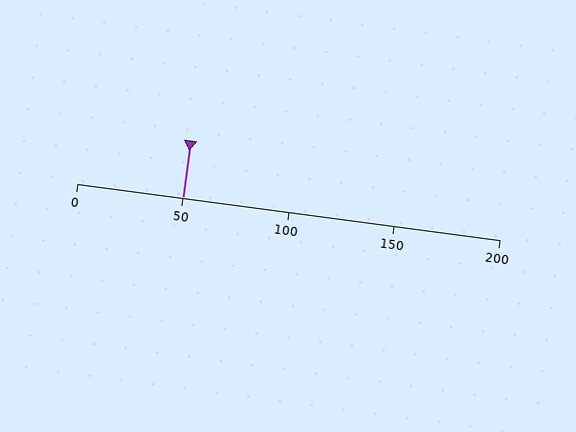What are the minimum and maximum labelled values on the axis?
The axis runs from 0 to 200.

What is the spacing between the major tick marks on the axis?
The major ticks are spaced 50 apart.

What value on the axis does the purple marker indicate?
The marker indicates approximately 50.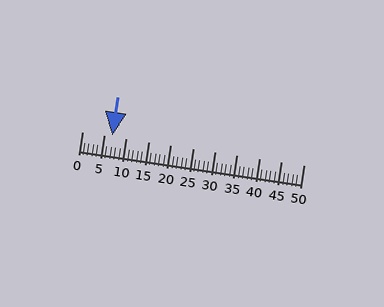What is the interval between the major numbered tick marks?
The major tick marks are spaced 5 units apart.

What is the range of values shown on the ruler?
The ruler shows values from 0 to 50.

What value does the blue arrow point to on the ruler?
The blue arrow points to approximately 7.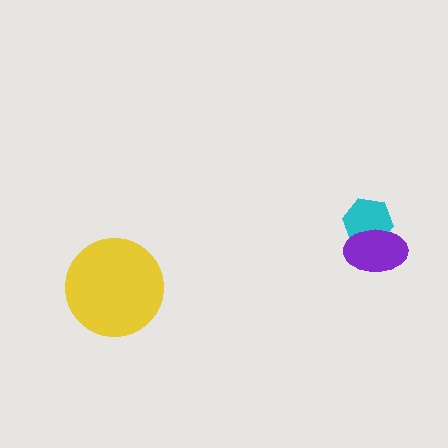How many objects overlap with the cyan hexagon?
1 object overlaps with the cyan hexagon.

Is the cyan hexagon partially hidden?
Yes, it is partially covered by another shape.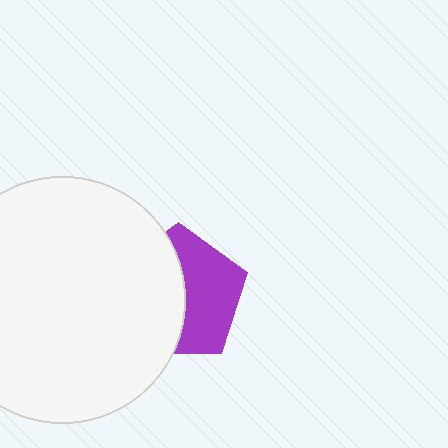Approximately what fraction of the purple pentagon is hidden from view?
Roughly 51% of the purple pentagon is hidden behind the white circle.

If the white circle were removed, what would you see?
You would see the complete purple pentagon.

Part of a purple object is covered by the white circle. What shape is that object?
It is a pentagon.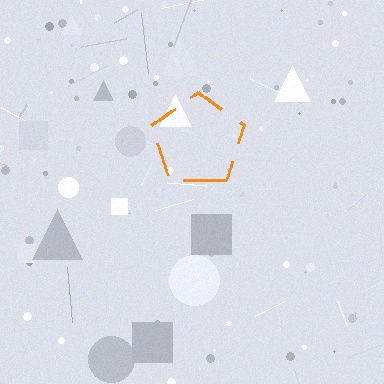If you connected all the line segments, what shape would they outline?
They would outline a pentagon.